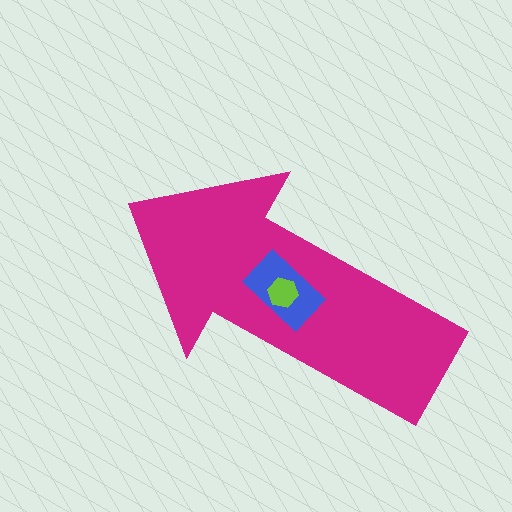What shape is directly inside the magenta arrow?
The blue rectangle.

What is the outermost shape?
The magenta arrow.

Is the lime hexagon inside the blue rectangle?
Yes.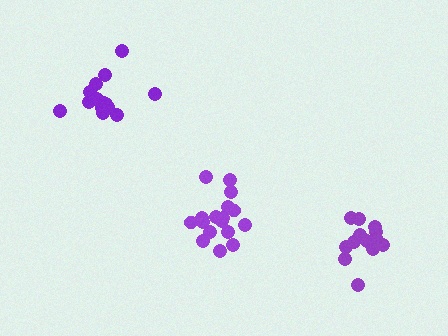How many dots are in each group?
Group 1: 13 dots, Group 2: 14 dots, Group 3: 17 dots (44 total).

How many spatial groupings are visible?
There are 3 spatial groupings.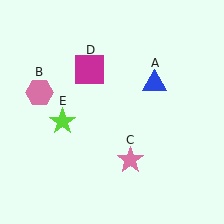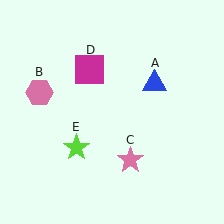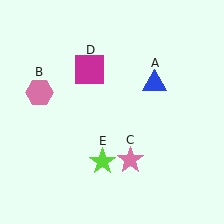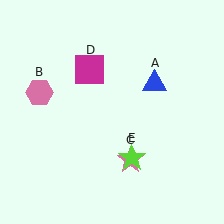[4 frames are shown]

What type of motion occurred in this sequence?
The lime star (object E) rotated counterclockwise around the center of the scene.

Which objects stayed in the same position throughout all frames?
Blue triangle (object A) and pink hexagon (object B) and pink star (object C) and magenta square (object D) remained stationary.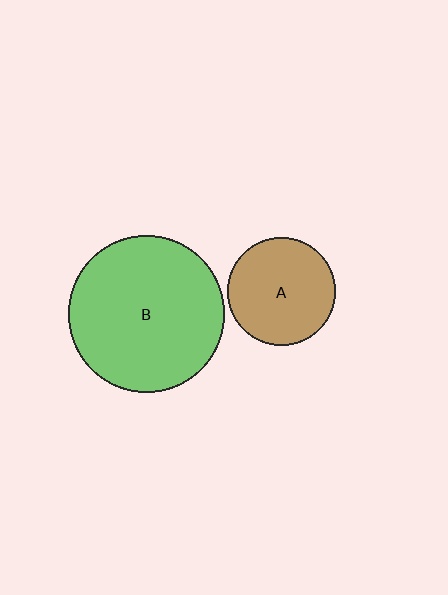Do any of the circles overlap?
No, none of the circles overlap.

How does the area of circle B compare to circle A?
Approximately 2.1 times.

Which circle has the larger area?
Circle B (green).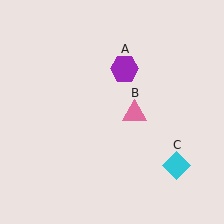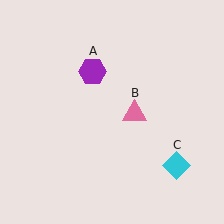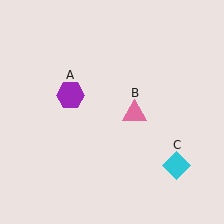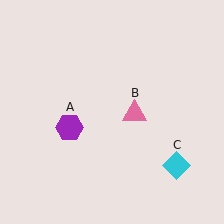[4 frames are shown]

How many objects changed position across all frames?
1 object changed position: purple hexagon (object A).